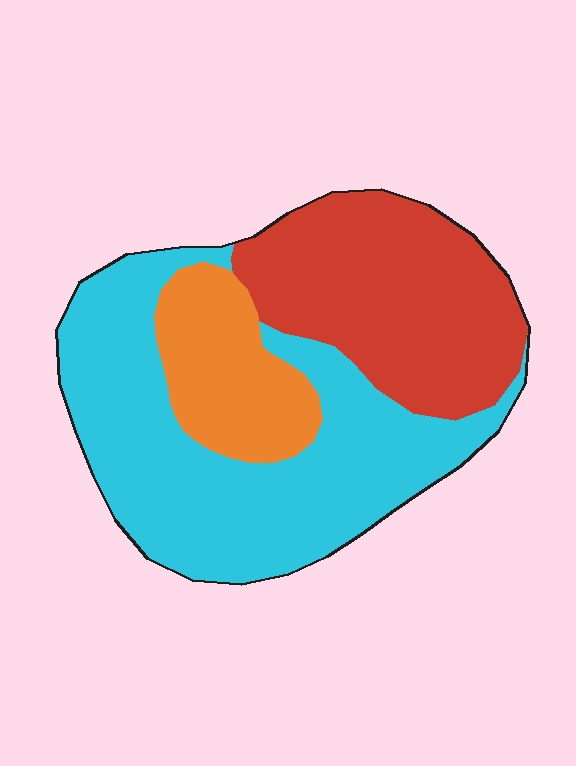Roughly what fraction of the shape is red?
Red covers around 35% of the shape.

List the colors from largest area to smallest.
From largest to smallest: cyan, red, orange.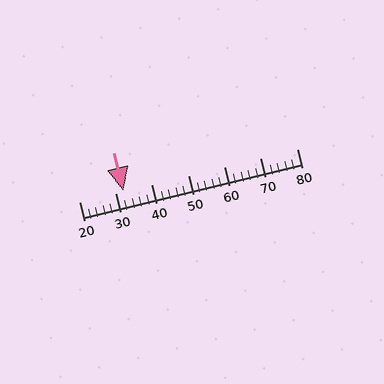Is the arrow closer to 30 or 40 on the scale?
The arrow is closer to 30.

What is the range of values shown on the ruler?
The ruler shows values from 20 to 80.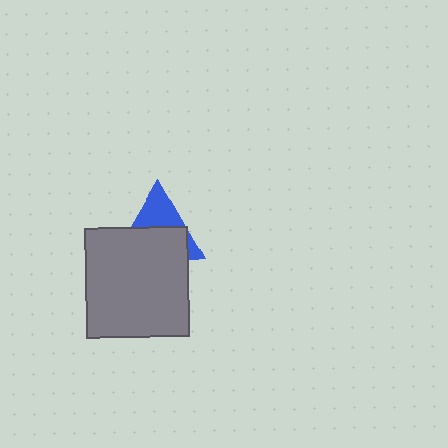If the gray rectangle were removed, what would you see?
You would see the complete blue triangle.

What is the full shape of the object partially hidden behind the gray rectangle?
The partially hidden object is a blue triangle.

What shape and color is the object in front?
The object in front is a gray rectangle.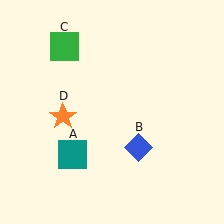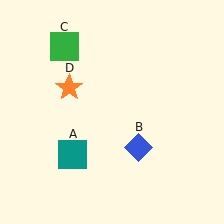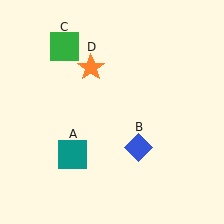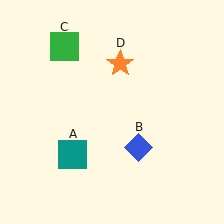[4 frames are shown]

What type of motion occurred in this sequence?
The orange star (object D) rotated clockwise around the center of the scene.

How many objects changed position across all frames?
1 object changed position: orange star (object D).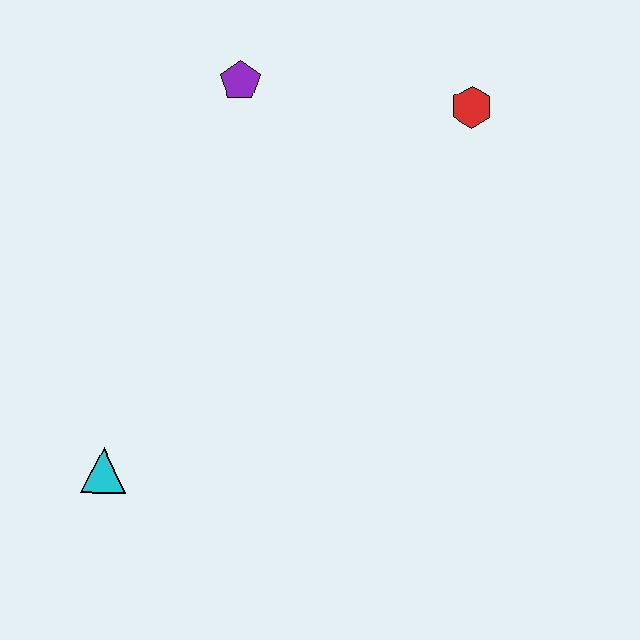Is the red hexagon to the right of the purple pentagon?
Yes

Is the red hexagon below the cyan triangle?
No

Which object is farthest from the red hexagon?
The cyan triangle is farthest from the red hexagon.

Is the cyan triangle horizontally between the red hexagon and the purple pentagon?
No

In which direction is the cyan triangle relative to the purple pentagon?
The cyan triangle is below the purple pentagon.